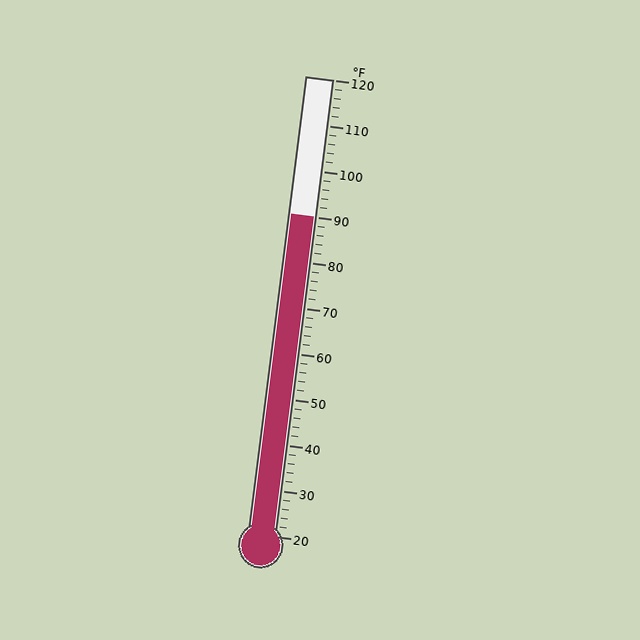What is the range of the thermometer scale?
The thermometer scale ranges from 20°F to 120°F.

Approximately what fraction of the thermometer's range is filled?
The thermometer is filled to approximately 70% of its range.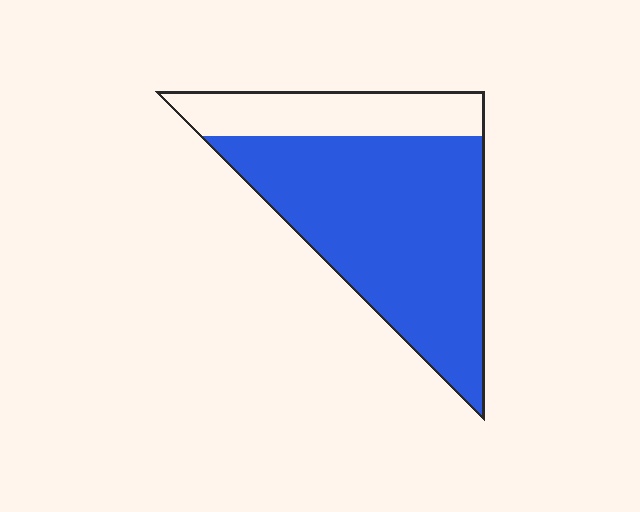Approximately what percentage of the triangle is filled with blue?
Approximately 75%.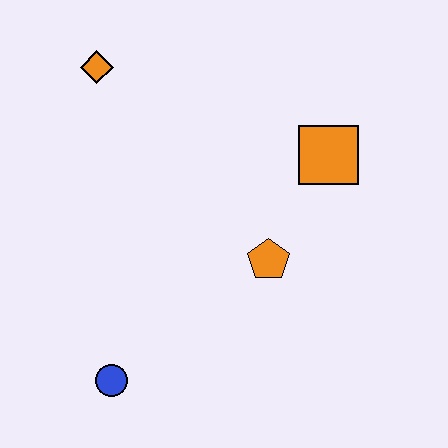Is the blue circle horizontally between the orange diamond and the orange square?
Yes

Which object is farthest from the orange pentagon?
The orange diamond is farthest from the orange pentagon.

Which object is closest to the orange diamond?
The orange square is closest to the orange diamond.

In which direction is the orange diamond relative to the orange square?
The orange diamond is to the left of the orange square.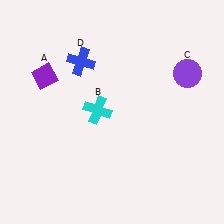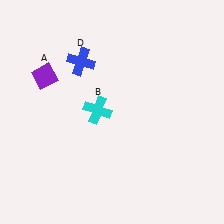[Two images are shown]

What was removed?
The purple circle (C) was removed in Image 2.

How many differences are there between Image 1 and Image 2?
There is 1 difference between the two images.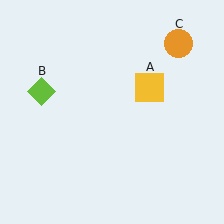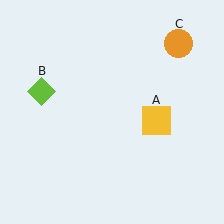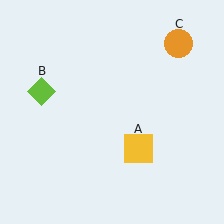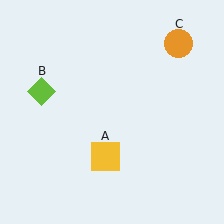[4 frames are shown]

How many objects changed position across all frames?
1 object changed position: yellow square (object A).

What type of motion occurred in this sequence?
The yellow square (object A) rotated clockwise around the center of the scene.